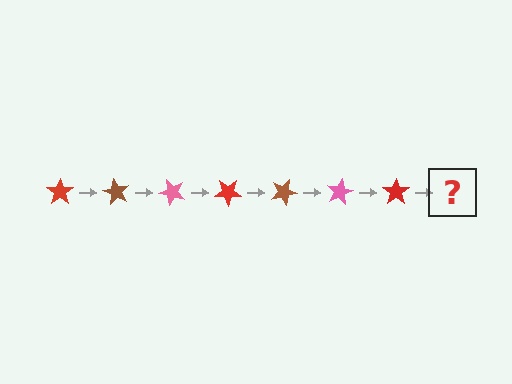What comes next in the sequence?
The next element should be a brown star, rotated 420 degrees from the start.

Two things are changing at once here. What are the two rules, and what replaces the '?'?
The two rules are that it rotates 60 degrees each step and the color cycles through red, brown, and pink. The '?' should be a brown star, rotated 420 degrees from the start.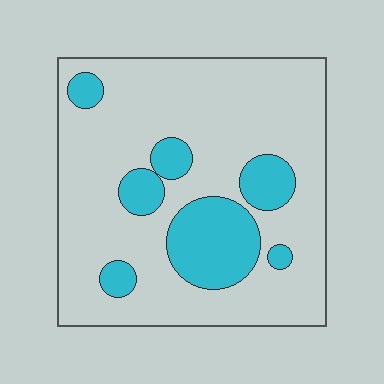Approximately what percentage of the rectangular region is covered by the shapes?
Approximately 20%.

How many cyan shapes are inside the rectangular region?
7.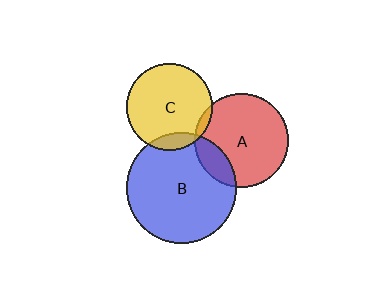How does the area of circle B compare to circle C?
Approximately 1.6 times.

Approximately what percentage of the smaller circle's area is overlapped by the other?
Approximately 15%.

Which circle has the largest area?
Circle B (blue).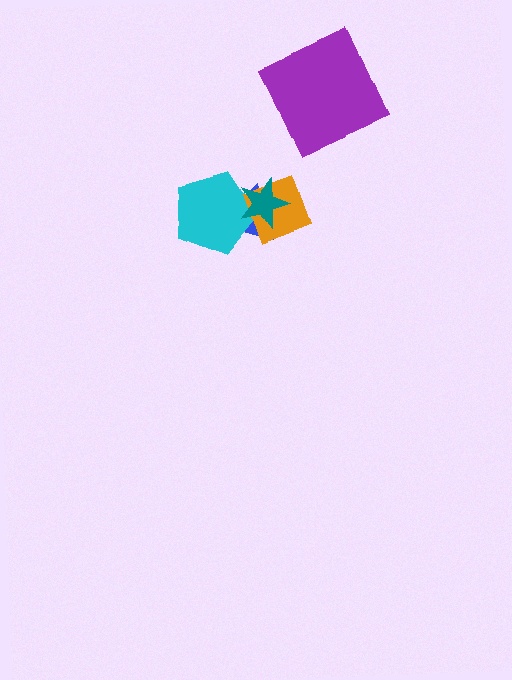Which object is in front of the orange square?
The teal star is in front of the orange square.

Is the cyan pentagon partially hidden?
Yes, it is partially covered by another shape.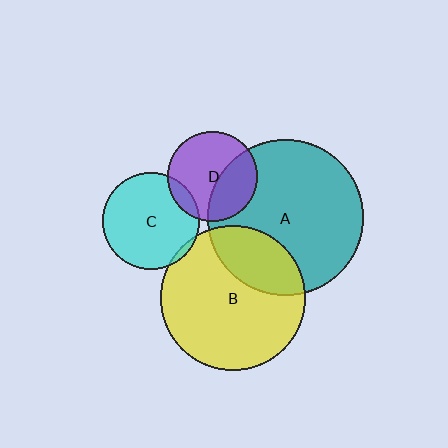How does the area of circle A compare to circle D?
Approximately 3.0 times.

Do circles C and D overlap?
Yes.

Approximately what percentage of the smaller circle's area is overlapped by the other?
Approximately 10%.